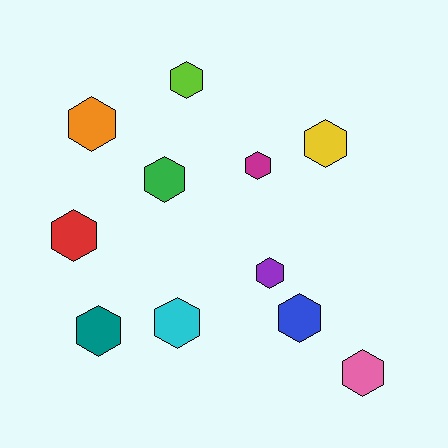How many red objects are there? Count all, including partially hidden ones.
There is 1 red object.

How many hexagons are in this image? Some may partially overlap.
There are 11 hexagons.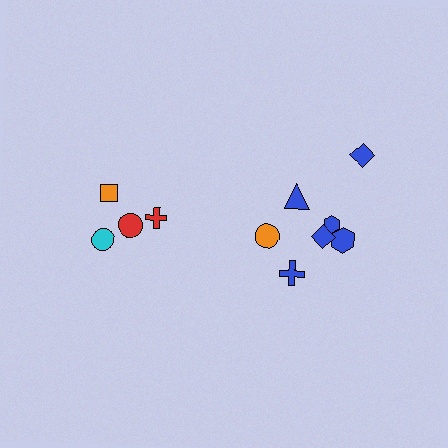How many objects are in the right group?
There are 7 objects.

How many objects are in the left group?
There are 4 objects.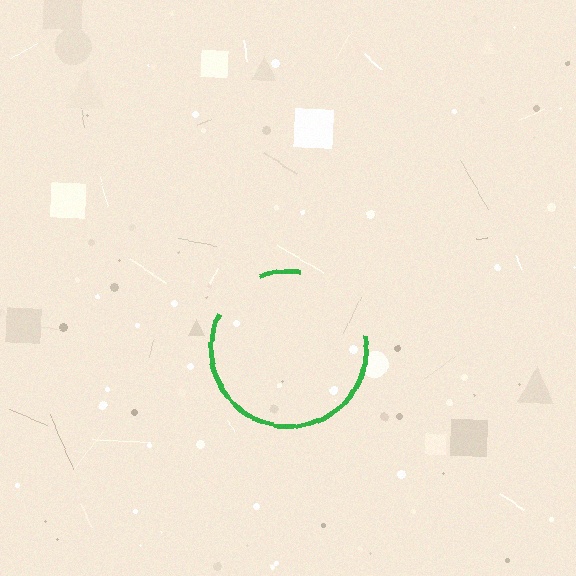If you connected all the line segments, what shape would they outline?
They would outline a circle.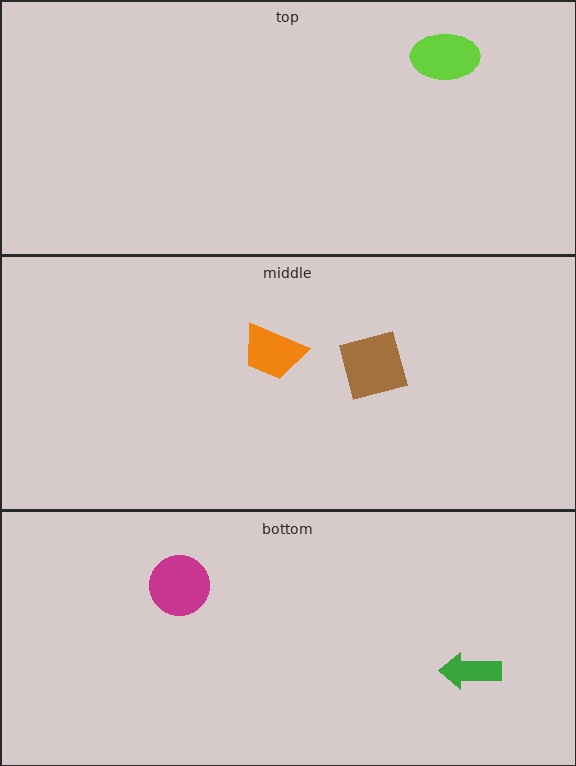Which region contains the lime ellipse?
The top region.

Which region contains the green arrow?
The bottom region.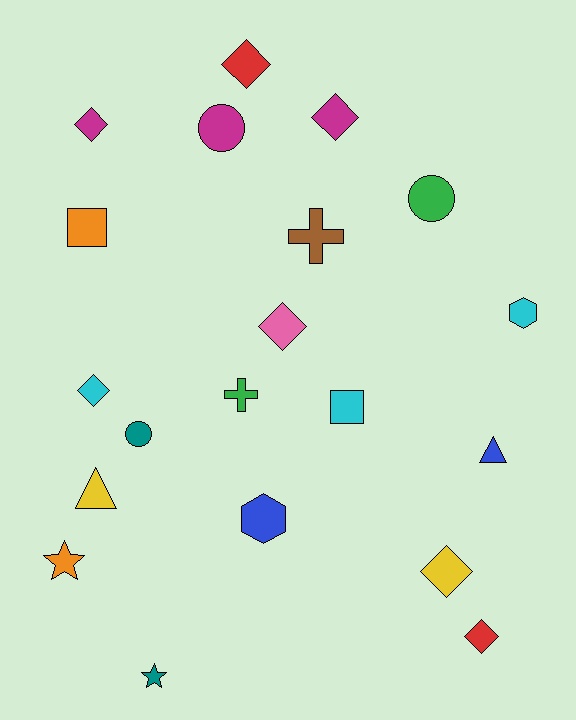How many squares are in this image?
There are 2 squares.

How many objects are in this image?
There are 20 objects.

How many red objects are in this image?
There are 2 red objects.